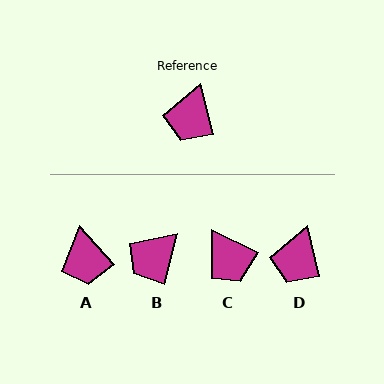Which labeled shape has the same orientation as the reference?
D.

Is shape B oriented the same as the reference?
No, it is off by about 28 degrees.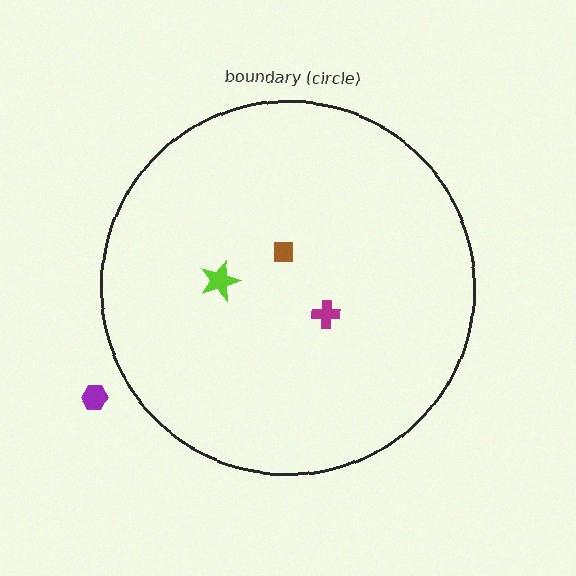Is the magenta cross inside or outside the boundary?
Inside.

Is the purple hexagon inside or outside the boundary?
Outside.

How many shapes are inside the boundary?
3 inside, 1 outside.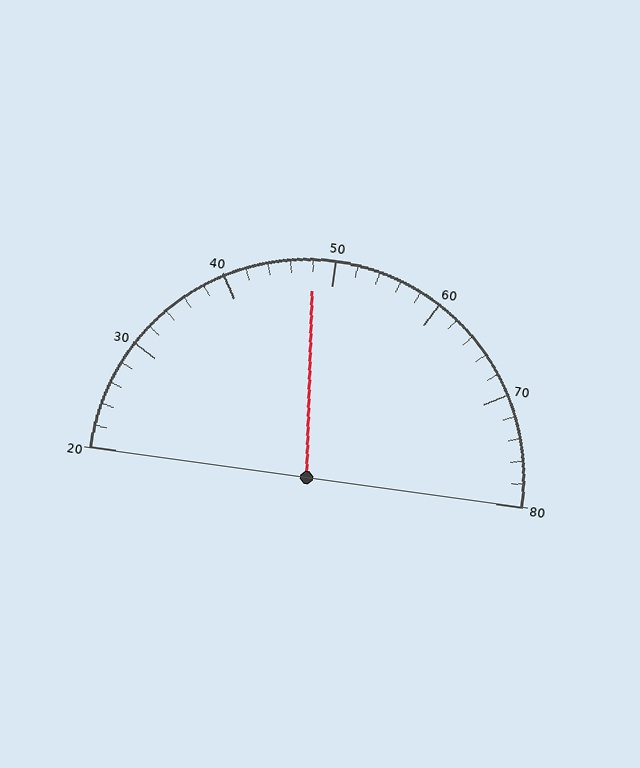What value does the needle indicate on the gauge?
The needle indicates approximately 48.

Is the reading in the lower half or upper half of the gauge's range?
The reading is in the lower half of the range (20 to 80).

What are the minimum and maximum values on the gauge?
The gauge ranges from 20 to 80.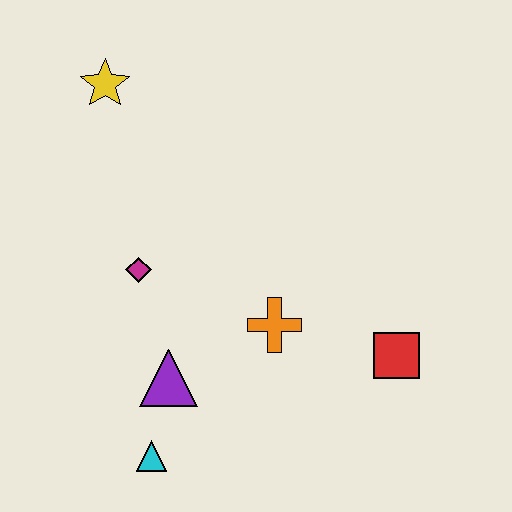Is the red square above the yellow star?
No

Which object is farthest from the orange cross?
The yellow star is farthest from the orange cross.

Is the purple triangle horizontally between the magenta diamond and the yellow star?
No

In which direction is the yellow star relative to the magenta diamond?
The yellow star is above the magenta diamond.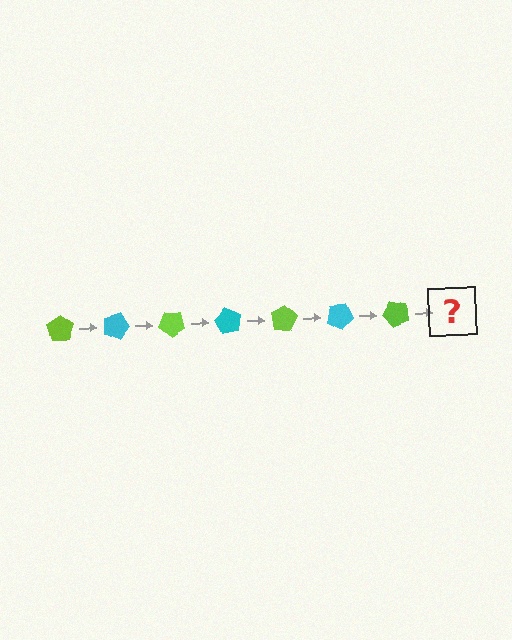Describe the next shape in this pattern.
It should be a cyan pentagon, rotated 140 degrees from the start.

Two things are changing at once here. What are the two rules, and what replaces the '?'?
The two rules are that it rotates 20 degrees each step and the color cycles through lime and cyan. The '?' should be a cyan pentagon, rotated 140 degrees from the start.